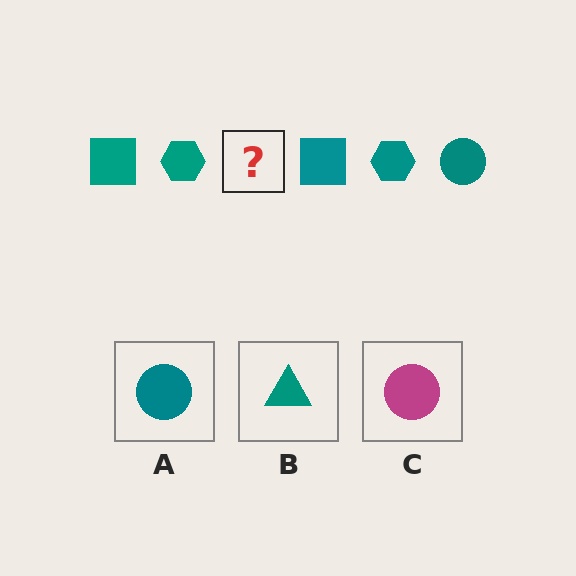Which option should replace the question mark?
Option A.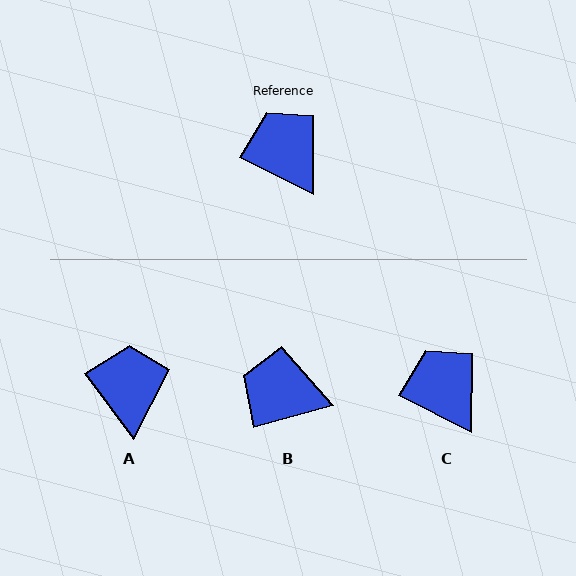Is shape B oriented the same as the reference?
No, it is off by about 42 degrees.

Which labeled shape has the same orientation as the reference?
C.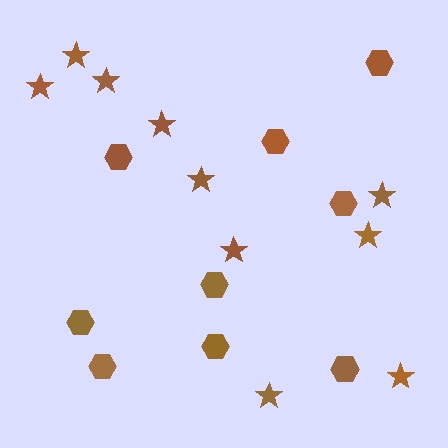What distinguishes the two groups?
There are 2 groups: one group of hexagons (9) and one group of stars (10).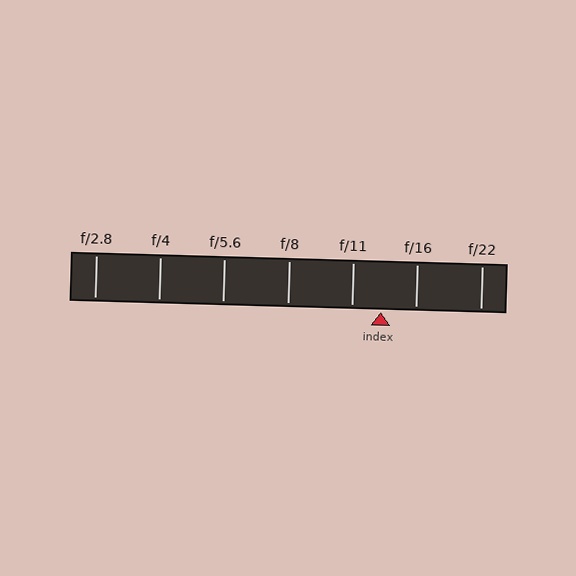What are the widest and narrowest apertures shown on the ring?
The widest aperture shown is f/2.8 and the narrowest is f/22.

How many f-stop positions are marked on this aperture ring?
There are 7 f-stop positions marked.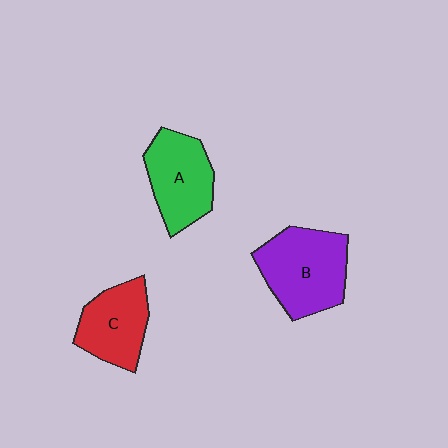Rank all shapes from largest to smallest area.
From largest to smallest: B (purple), A (green), C (red).